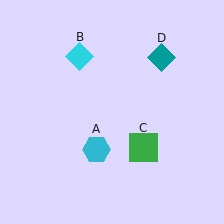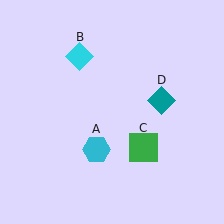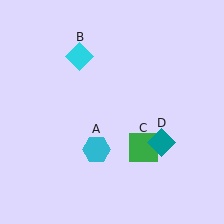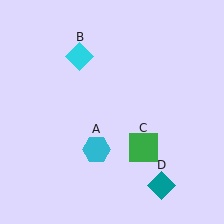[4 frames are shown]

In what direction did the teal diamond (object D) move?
The teal diamond (object D) moved down.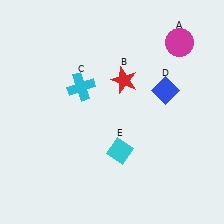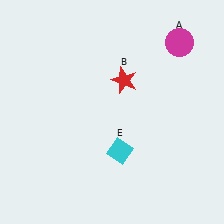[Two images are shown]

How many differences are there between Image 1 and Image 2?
There are 2 differences between the two images.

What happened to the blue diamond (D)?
The blue diamond (D) was removed in Image 2. It was in the top-right area of Image 1.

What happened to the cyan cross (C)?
The cyan cross (C) was removed in Image 2. It was in the top-left area of Image 1.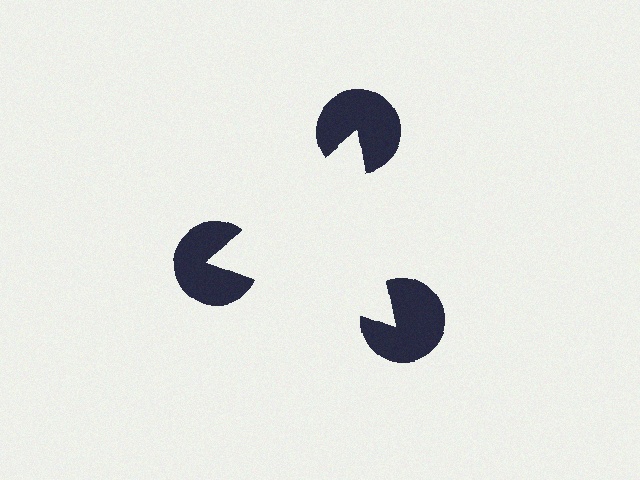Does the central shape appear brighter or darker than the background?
It typically appears slightly brighter than the background, even though no actual brightness change is drawn.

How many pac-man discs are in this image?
There are 3 — one at each vertex of the illusory triangle.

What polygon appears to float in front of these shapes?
An illusory triangle — its edges are inferred from the aligned wedge cuts in the pac-man discs, not physically drawn.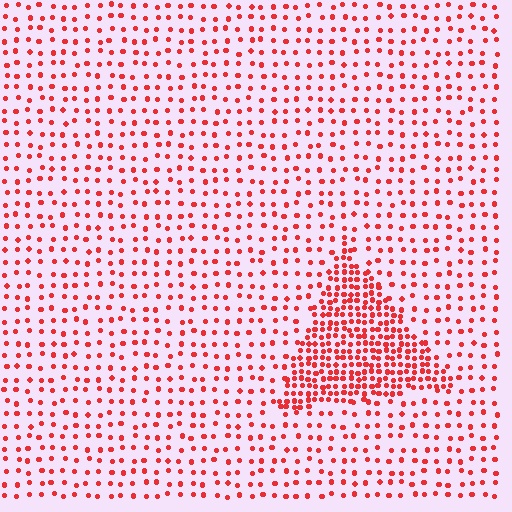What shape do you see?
I see a triangle.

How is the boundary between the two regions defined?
The boundary is defined by a change in element density (approximately 2.7x ratio). All elements are the same color, size, and shape.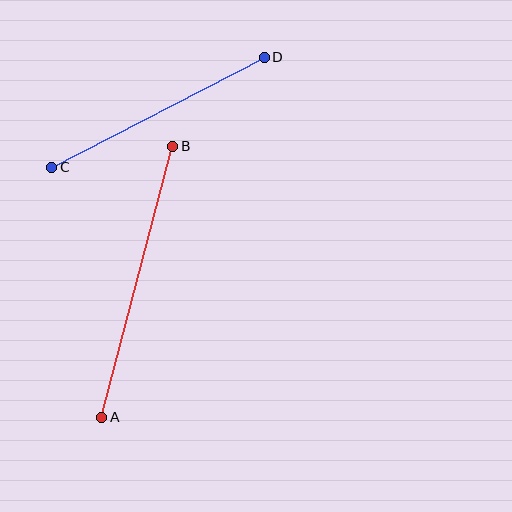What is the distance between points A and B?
The distance is approximately 281 pixels.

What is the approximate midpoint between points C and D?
The midpoint is at approximately (158, 112) pixels.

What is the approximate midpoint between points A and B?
The midpoint is at approximately (137, 282) pixels.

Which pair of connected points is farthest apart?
Points A and B are farthest apart.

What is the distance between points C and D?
The distance is approximately 239 pixels.